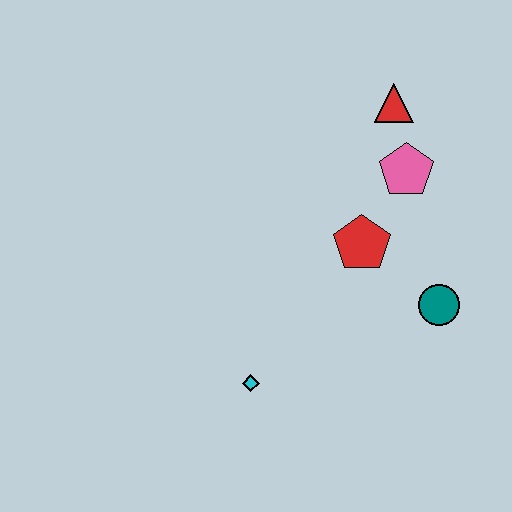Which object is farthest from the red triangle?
The cyan diamond is farthest from the red triangle.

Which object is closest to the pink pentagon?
The red triangle is closest to the pink pentagon.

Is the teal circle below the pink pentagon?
Yes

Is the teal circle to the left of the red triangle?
No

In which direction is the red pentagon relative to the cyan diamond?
The red pentagon is above the cyan diamond.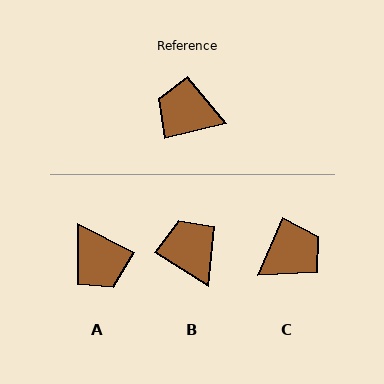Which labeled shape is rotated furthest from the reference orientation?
A, about 140 degrees away.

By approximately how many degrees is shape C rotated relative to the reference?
Approximately 127 degrees clockwise.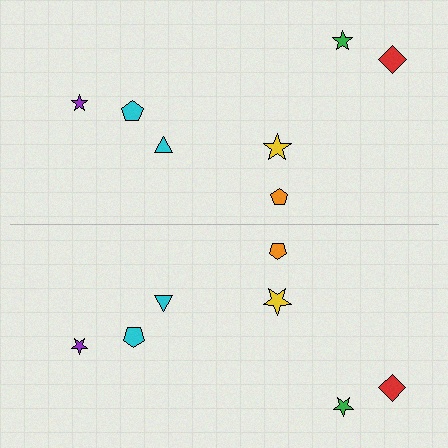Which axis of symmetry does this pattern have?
The pattern has a horizontal axis of symmetry running through the center of the image.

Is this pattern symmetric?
Yes, this pattern has bilateral (reflection) symmetry.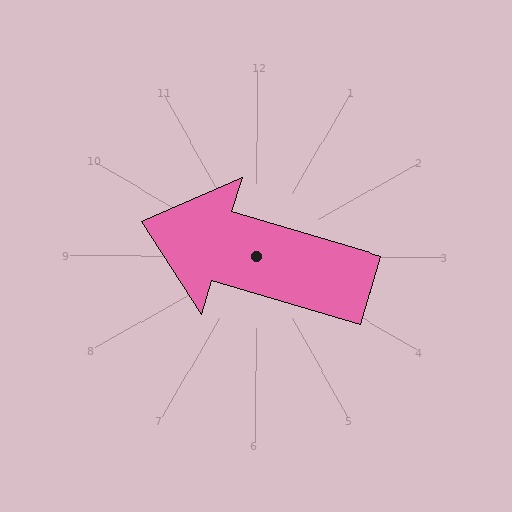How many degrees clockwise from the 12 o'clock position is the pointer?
Approximately 287 degrees.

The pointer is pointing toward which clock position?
Roughly 10 o'clock.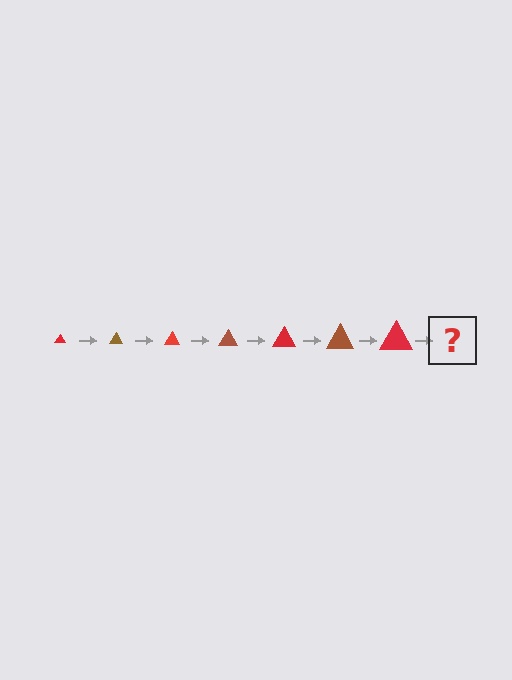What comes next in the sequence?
The next element should be a brown triangle, larger than the previous one.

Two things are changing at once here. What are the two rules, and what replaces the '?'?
The two rules are that the triangle grows larger each step and the color cycles through red and brown. The '?' should be a brown triangle, larger than the previous one.